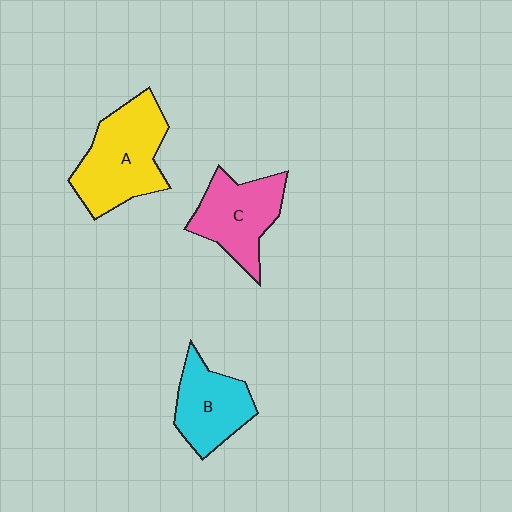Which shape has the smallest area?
Shape B (cyan).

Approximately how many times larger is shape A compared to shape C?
Approximately 1.3 times.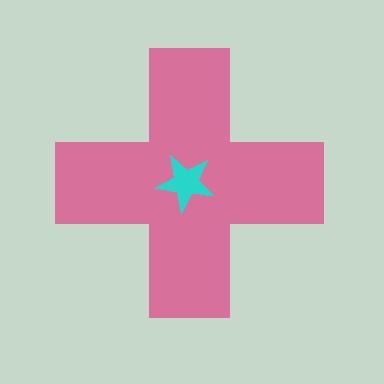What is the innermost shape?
The cyan star.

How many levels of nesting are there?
2.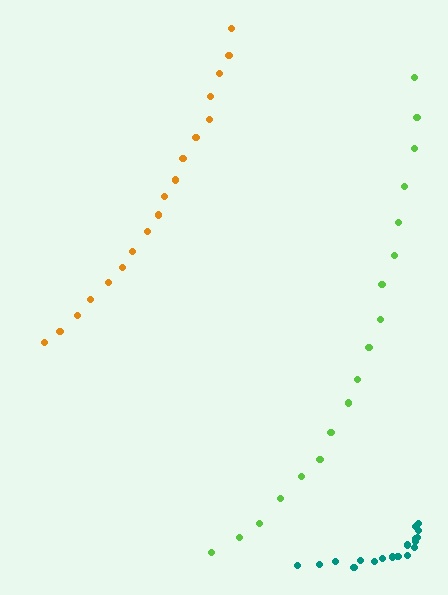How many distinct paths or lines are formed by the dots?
There are 3 distinct paths.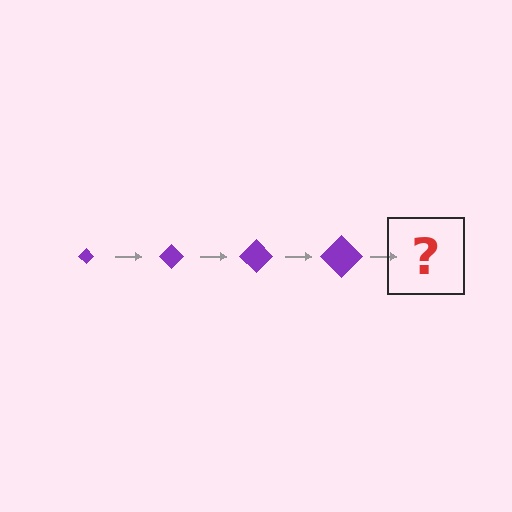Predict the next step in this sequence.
The next step is a purple diamond, larger than the previous one.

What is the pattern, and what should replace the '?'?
The pattern is that the diamond gets progressively larger each step. The '?' should be a purple diamond, larger than the previous one.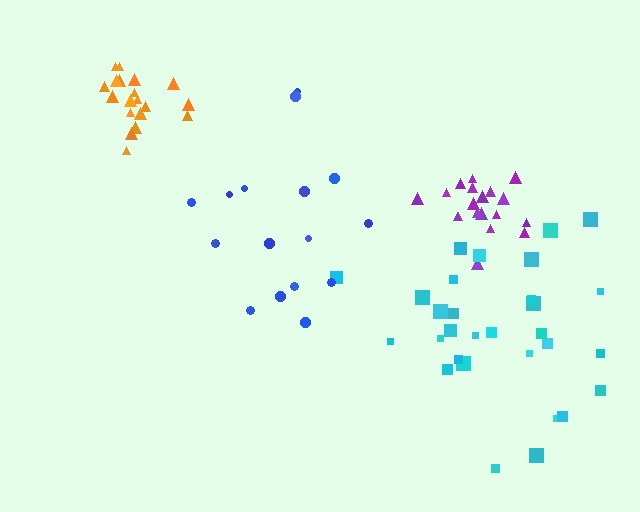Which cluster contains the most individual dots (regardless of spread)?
Cyan (30).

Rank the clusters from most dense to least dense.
purple, orange, cyan, blue.